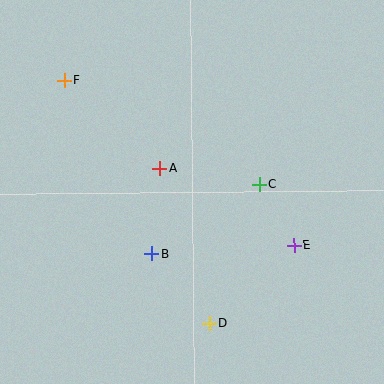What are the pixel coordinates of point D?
Point D is at (210, 323).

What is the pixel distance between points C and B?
The distance between C and B is 128 pixels.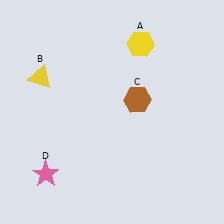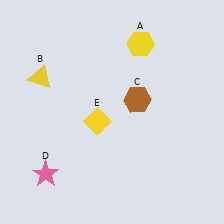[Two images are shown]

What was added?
A yellow diamond (E) was added in Image 2.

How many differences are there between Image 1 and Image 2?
There is 1 difference between the two images.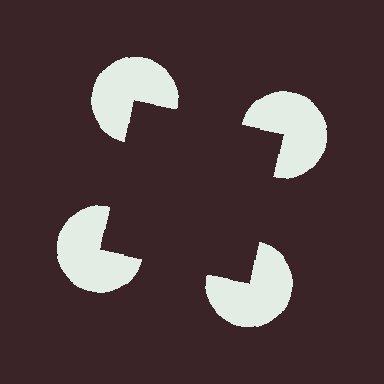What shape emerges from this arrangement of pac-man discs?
An illusory square — its edges are inferred from the aligned wedge cuts in the pac-man discs, not physically drawn.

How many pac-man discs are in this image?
There are 4 — one at each vertex of the illusory square.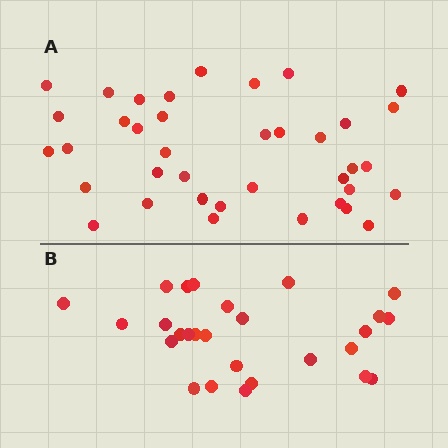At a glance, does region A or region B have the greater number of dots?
Region A (the top region) has more dots.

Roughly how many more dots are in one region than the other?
Region A has roughly 12 or so more dots than region B.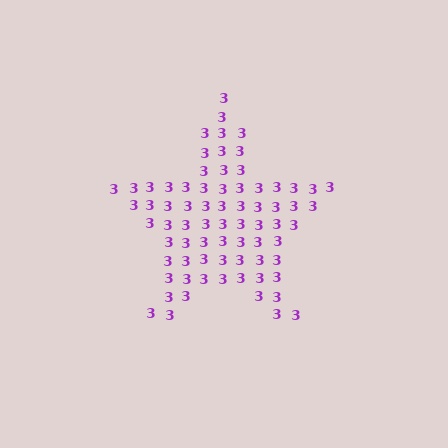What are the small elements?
The small elements are digit 3's.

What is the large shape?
The large shape is a star.